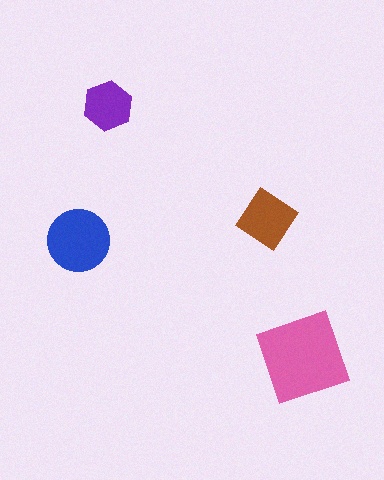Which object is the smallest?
The purple hexagon.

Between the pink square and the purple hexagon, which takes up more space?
The pink square.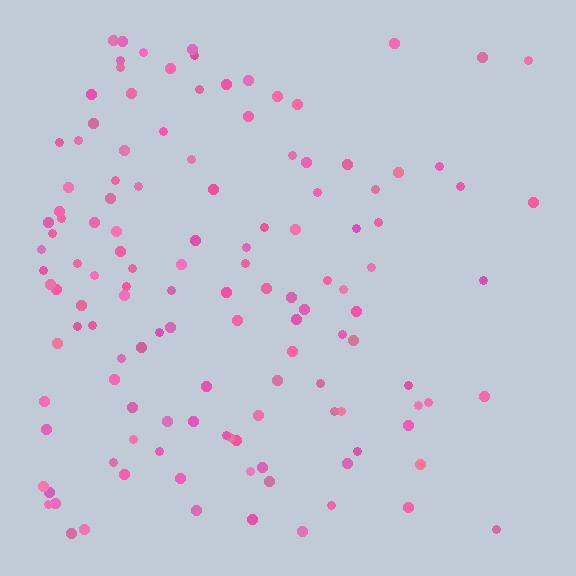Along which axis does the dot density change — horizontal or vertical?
Horizontal.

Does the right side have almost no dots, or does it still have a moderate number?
Still a moderate number, just noticeably fewer than the left.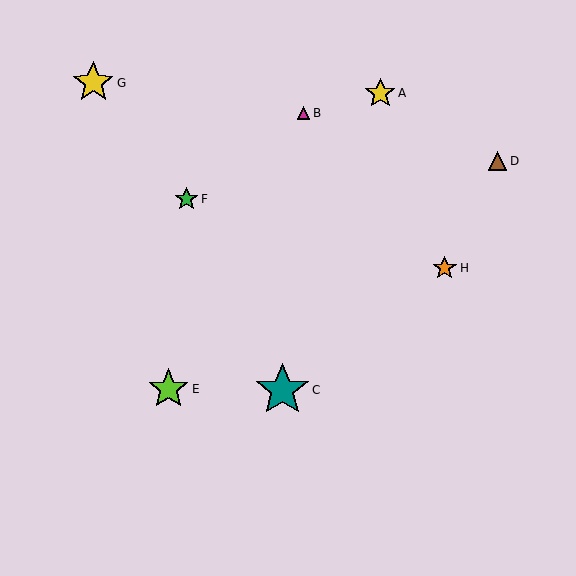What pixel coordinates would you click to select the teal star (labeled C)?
Click at (282, 390) to select the teal star C.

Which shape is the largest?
The teal star (labeled C) is the largest.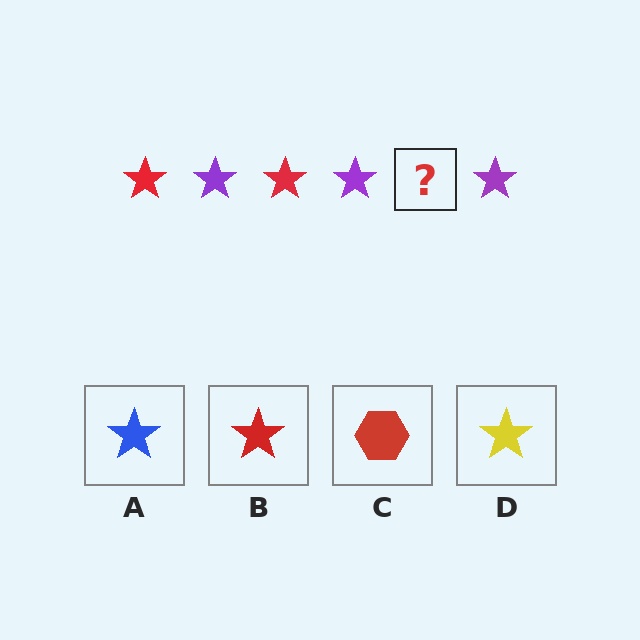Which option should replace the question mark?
Option B.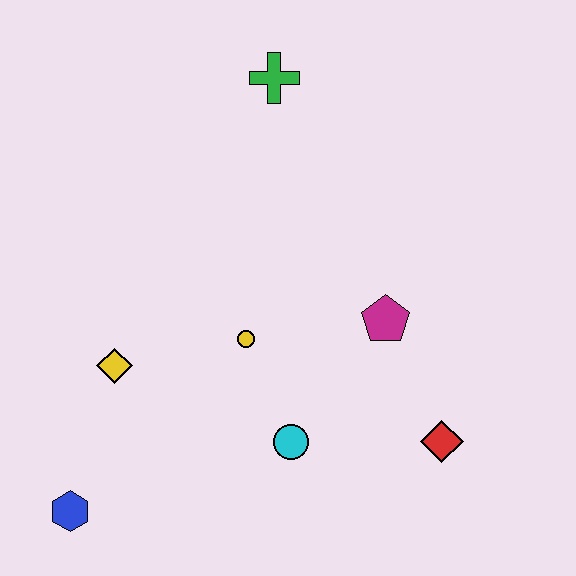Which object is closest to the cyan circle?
The yellow circle is closest to the cyan circle.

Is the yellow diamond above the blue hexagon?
Yes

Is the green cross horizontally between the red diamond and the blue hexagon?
Yes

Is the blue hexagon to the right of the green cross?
No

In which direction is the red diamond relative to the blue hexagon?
The red diamond is to the right of the blue hexagon.